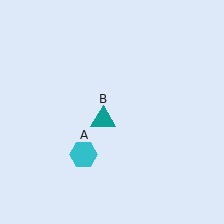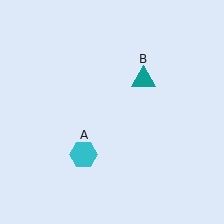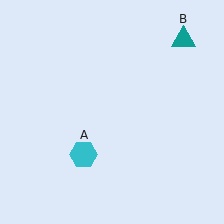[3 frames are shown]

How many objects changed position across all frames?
1 object changed position: teal triangle (object B).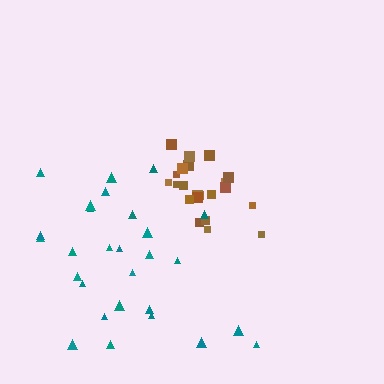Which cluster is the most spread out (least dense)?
Teal.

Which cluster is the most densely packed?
Brown.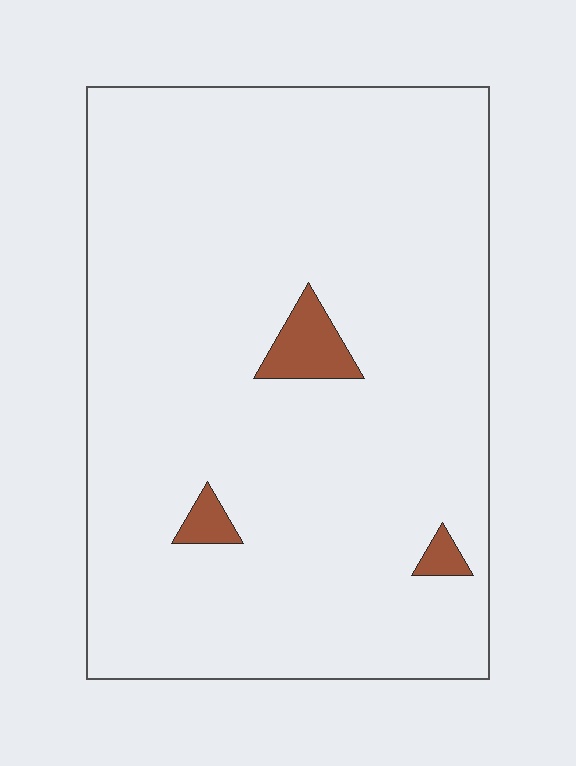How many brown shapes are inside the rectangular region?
3.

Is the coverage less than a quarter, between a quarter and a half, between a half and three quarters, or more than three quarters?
Less than a quarter.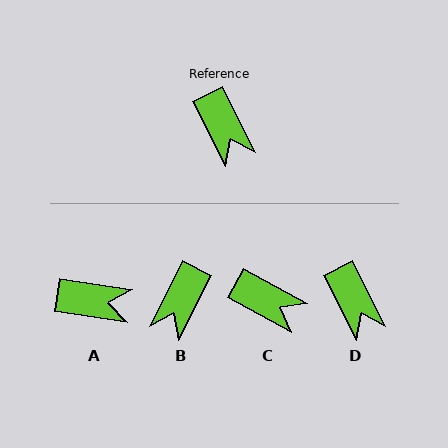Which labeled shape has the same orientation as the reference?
D.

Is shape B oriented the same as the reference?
No, it is off by about 53 degrees.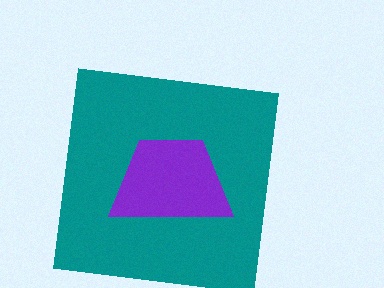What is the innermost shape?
The purple trapezoid.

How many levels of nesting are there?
2.